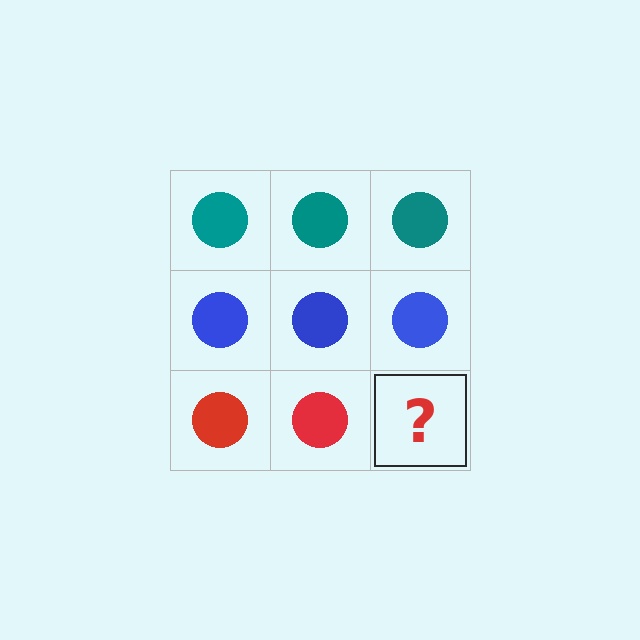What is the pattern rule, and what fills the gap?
The rule is that each row has a consistent color. The gap should be filled with a red circle.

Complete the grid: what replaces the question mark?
The question mark should be replaced with a red circle.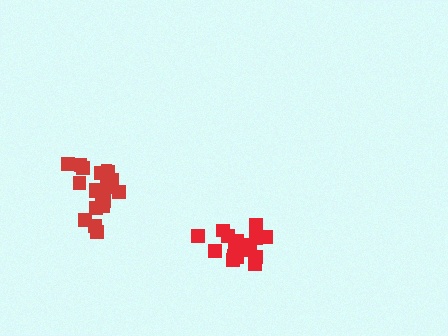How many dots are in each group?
Group 1: 17 dots, Group 2: 18 dots (35 total).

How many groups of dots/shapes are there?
There are 2 groups.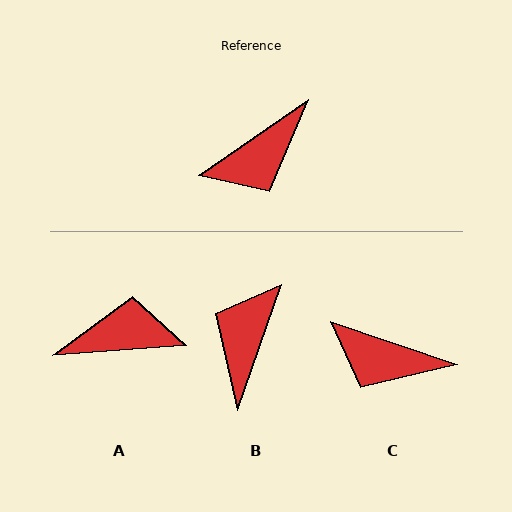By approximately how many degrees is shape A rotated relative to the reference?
Approximately 150 degrees counter-clockwise.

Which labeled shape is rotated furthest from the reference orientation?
A, about 150 degrees away.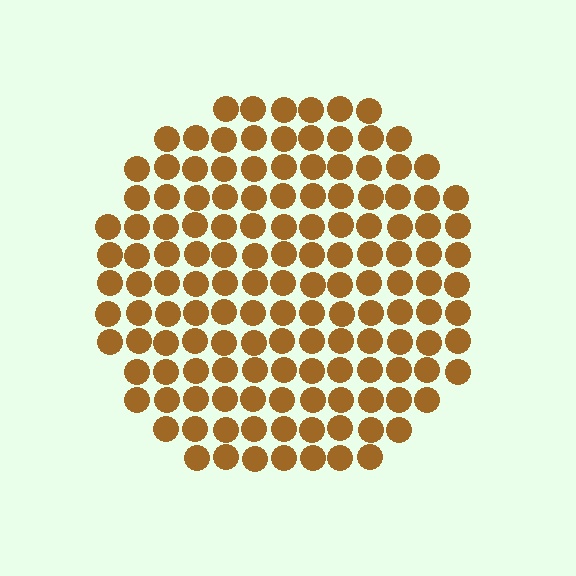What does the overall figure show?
The overall figure shows a circle.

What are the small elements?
The small elements are circles.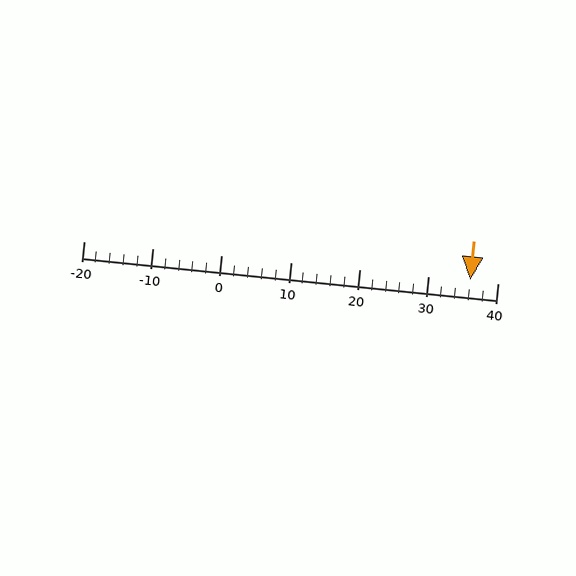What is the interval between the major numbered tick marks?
The major tick marks are spaced 10 units apart.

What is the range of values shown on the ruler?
The ruler shows values from -20 to 40.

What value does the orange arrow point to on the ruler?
The orange arrow points to approximately 36.